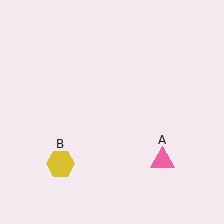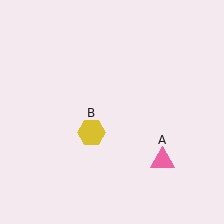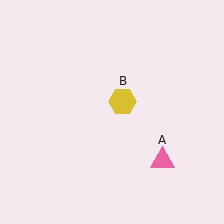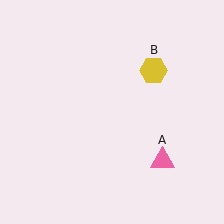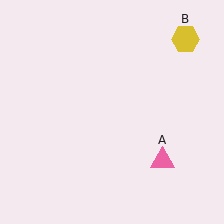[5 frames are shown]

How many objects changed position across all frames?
1 object changed position: yellow hexagon (object B).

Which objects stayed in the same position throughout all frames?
Pink triangle (object A) remained stationary.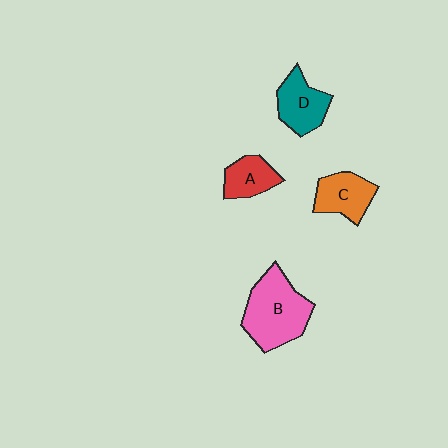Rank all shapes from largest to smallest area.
From largest to smallest: B (pink), D (teal), C (orange), A (red).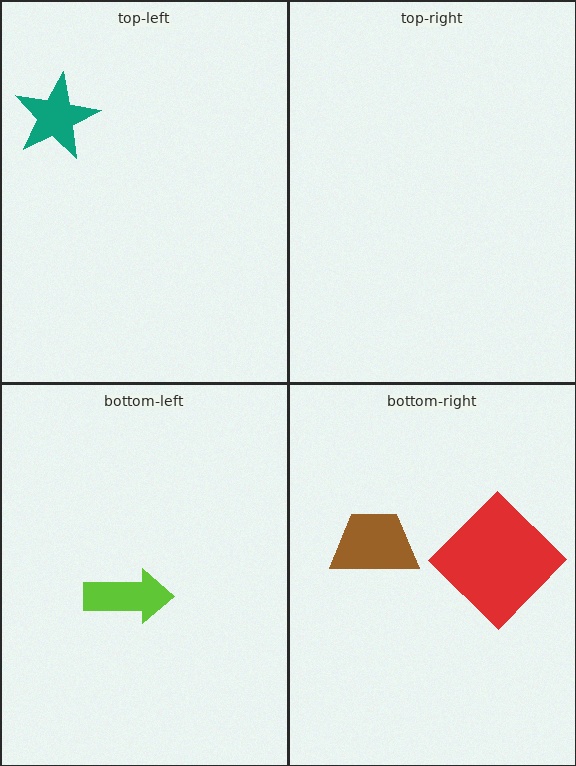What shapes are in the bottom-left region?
The lime arrow.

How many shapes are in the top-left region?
1.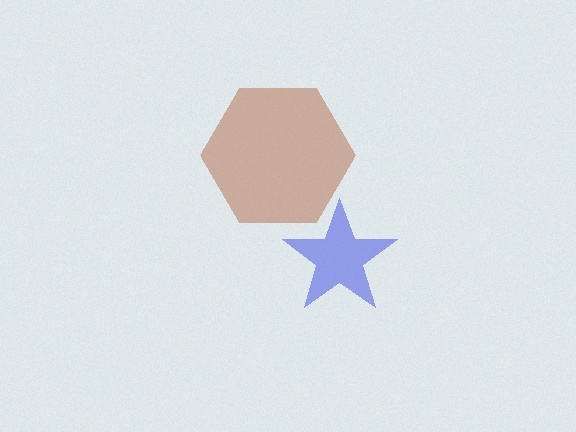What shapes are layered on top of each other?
The layered shapes are: a blue star, a brown hexagon.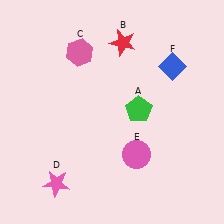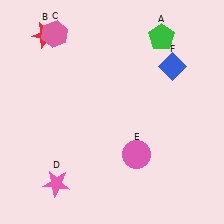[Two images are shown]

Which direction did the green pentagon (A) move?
The green pentagon (A) moved up.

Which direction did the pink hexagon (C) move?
The pink hexagon (C) moved left.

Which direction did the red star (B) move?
The red star (B) moved left.